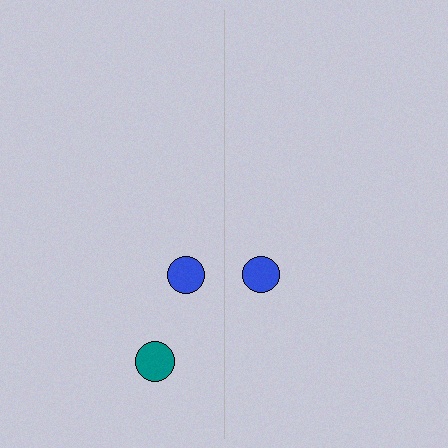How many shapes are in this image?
There are 3 shapes in this image.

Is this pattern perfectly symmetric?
No, the pattern is not perfectly symmetric. A teal circle is missing from the right side.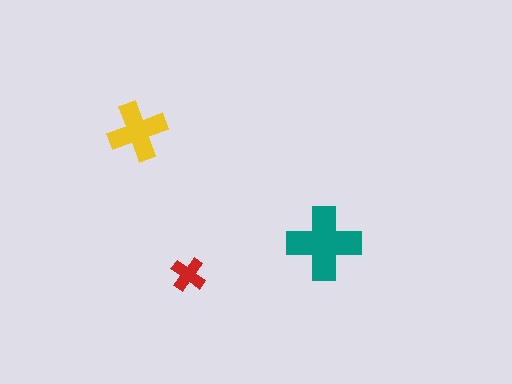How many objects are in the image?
There are 3 objects in the image.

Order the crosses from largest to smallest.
the teal one, the yellow one, the red one.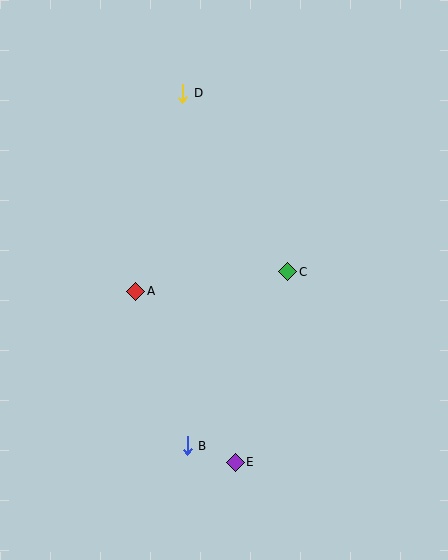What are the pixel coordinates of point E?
Point E is at (235, 462).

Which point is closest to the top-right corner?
Point D is closest to the top-right corner.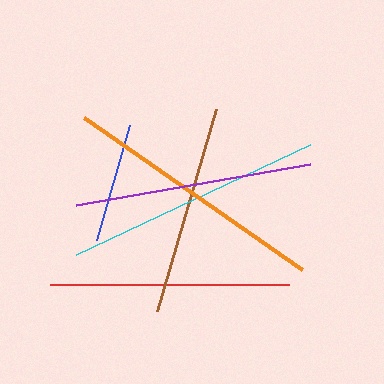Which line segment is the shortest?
The blue line is the shortest at approximately 120 pixels.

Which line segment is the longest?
The orange line is the longest at approximately 266 pixels.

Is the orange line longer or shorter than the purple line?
The orange line is longer than the purple line.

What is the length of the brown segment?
The brown segment is approximately 210 pixels long.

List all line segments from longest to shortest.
From longest to shortest: orange, cyan, red, purple, brown, blue.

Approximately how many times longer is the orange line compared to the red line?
The orange line is approximately 1.1 times the length of the red line.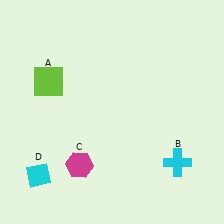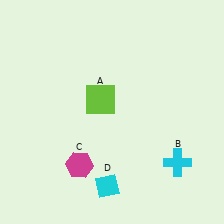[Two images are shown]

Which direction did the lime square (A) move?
The lime square (A) moved right.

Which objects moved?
The objects that moved are: the lime square (A), the cyan diamond (D).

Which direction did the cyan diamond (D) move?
The cyan diamond (D) moved right.